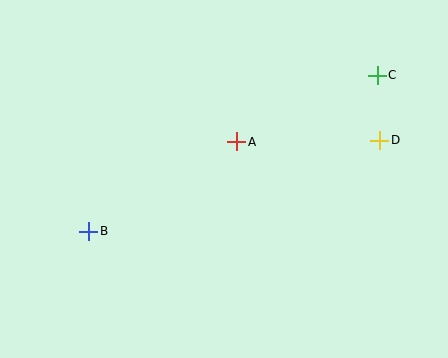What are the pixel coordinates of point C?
Point C is at (377, 75).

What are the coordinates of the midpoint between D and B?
The midpoint between D and B is at (234, 186).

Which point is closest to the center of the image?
Point A at (237, 142) is closest to the center.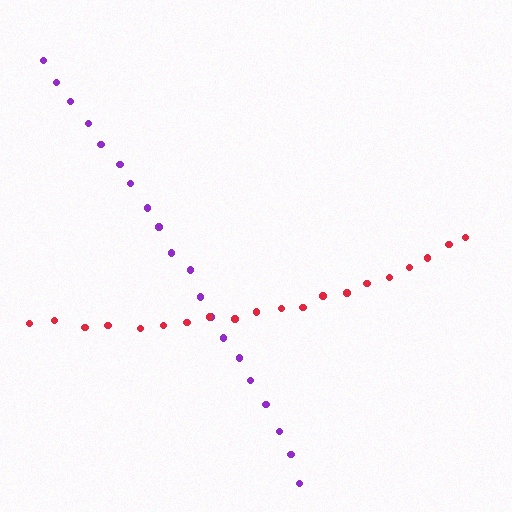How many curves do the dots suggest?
There are 2 distinct paths.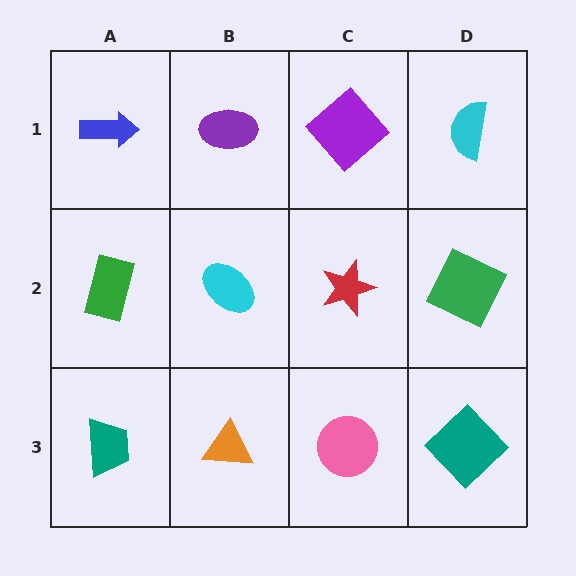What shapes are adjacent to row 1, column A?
A green rectangle (row 2, column A), a purple ellipse (row 1, column B).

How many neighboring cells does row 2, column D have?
3.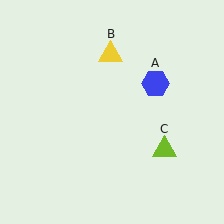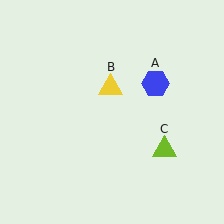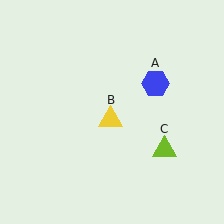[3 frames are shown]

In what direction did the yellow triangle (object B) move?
The yellow triangle (object B) moved down.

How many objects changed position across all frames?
1 object changed position: yellow triangle (object B).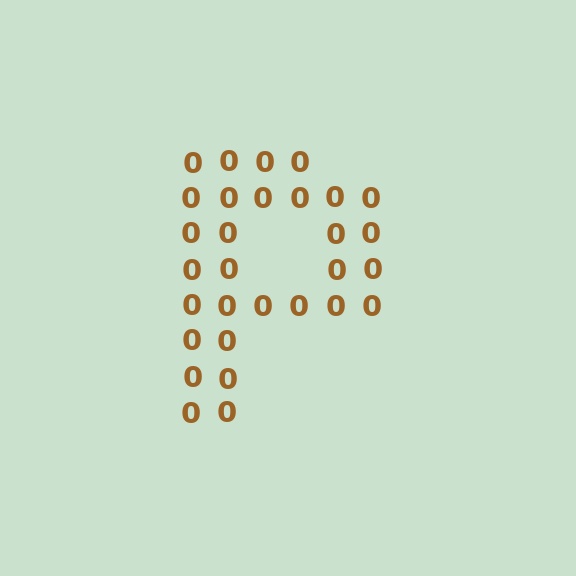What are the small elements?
The small elements are digit 0's.